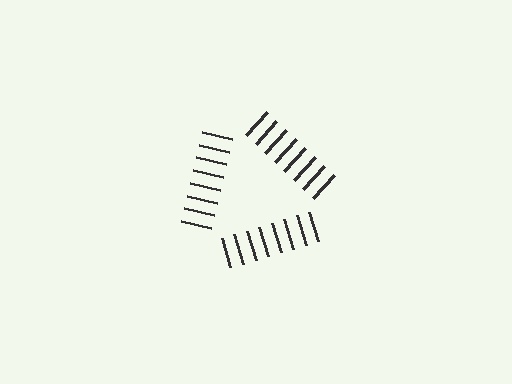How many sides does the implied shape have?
3 sides — the line-ends trace a triangle.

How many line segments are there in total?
24 — 8 along each of the 3 edges.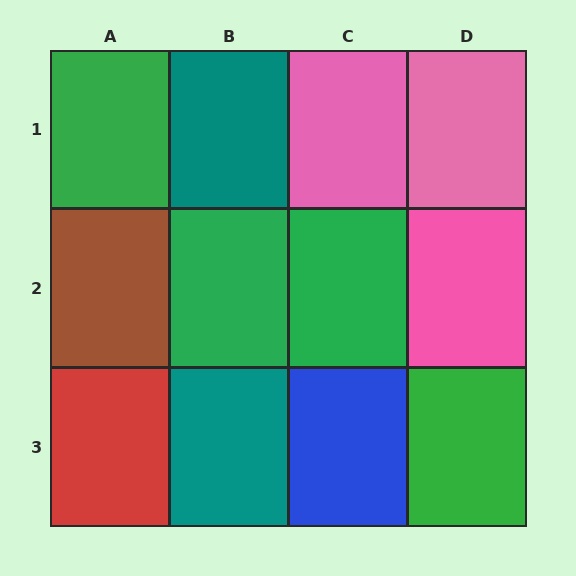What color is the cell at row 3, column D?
Green.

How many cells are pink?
3 cells are pink.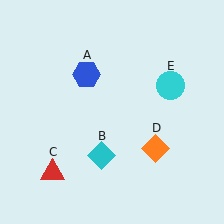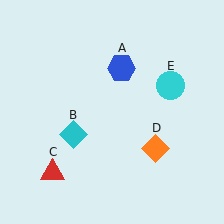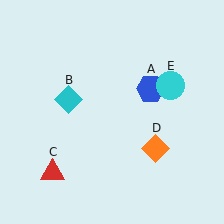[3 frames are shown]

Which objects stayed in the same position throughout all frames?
Red triangle (object C) and orange diamond (object D) and cyan circle (object E) remained stationary.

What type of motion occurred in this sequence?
The blue hexagon (object A), cyan diamond (object B) rotated clockwise around the center of the scene.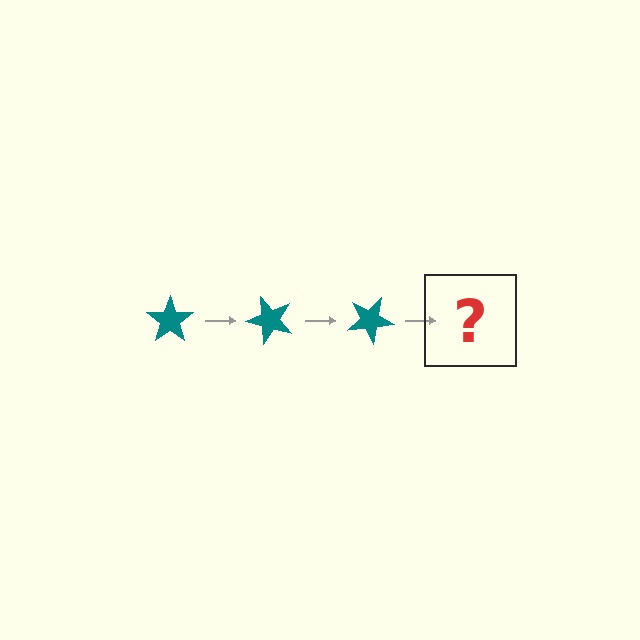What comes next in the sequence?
The next element should be a teal star rotated 150 degrees.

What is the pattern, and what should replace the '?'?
The pattern is that the star rotates 50 degrees each step. The '?' should be a teal star rotated 150 degrees.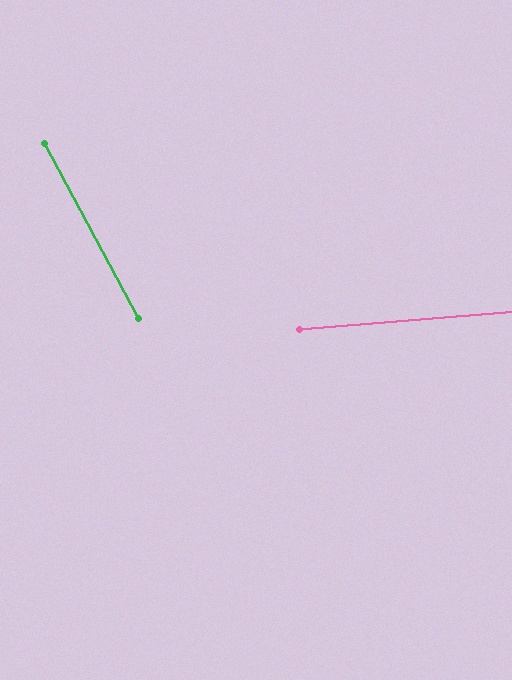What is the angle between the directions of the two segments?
Approximately 66 degrees.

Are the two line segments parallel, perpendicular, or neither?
Neither parallel nor perpendicular — they differ by about 66°.